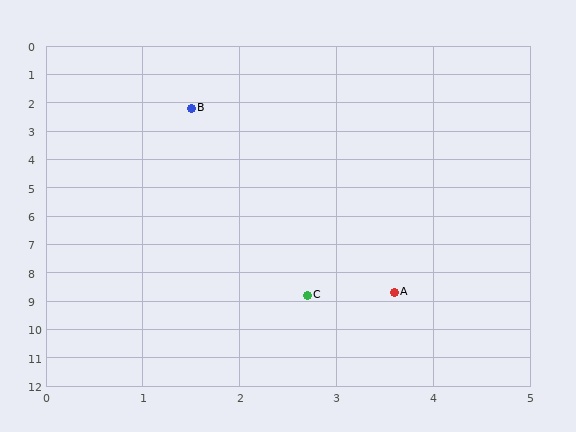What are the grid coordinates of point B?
Point B is at approximately (1.5, 2.2).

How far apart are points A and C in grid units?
Points A and C are about 0.9 grid units apart.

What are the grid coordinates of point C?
Point C is at approximately (2.7, 8.8).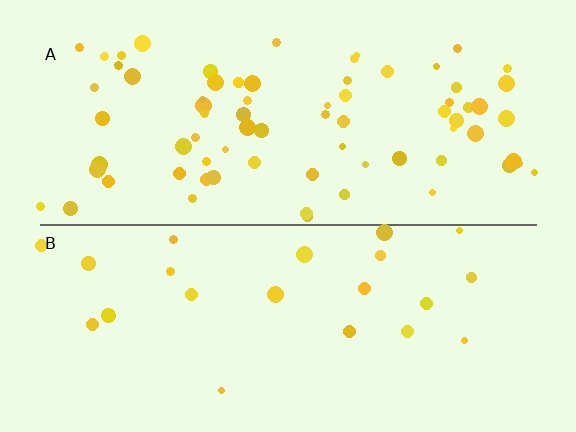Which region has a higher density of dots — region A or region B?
A (the top).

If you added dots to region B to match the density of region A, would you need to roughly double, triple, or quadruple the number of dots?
Approximately triple.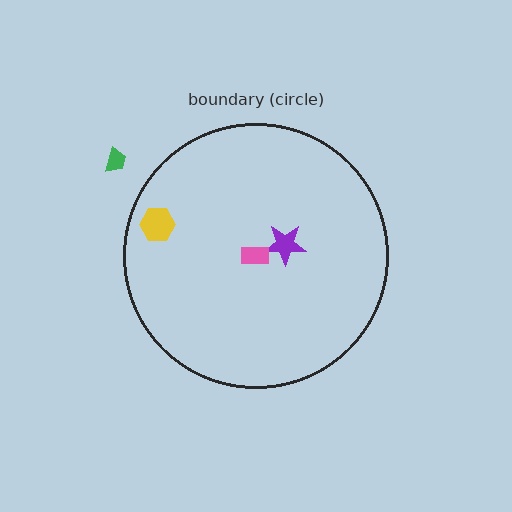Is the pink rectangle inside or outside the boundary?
Inside.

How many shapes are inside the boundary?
3 inside, 1 outside.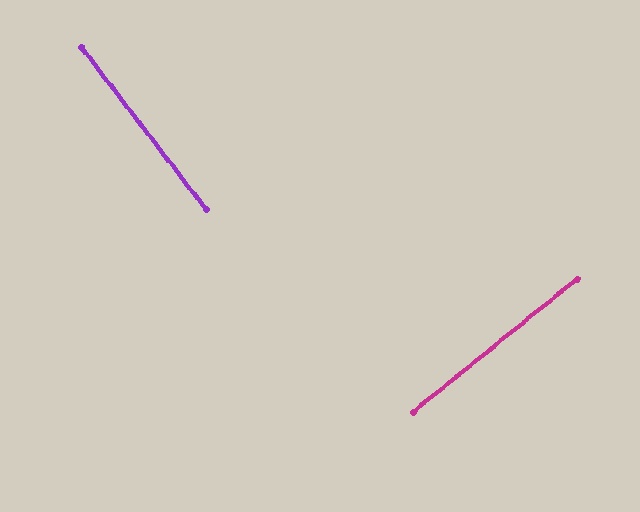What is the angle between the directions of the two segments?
Approximately 89 degrees.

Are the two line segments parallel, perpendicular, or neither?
Perpendicular — they meet at approximately 89°.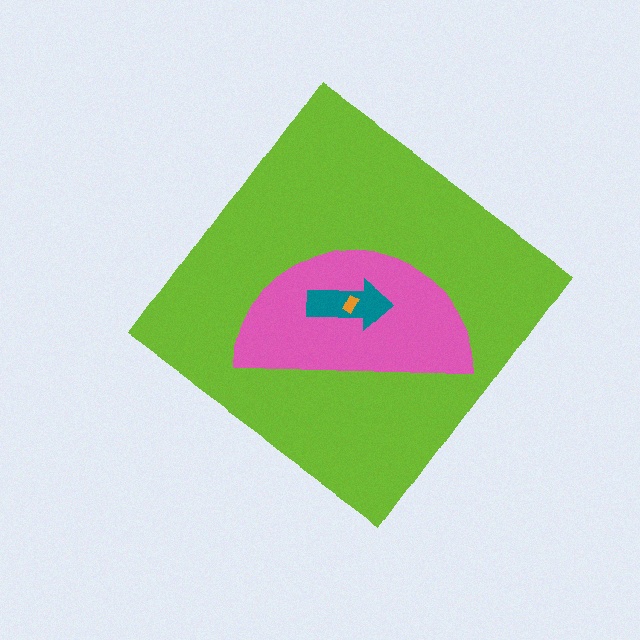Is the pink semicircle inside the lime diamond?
Yes.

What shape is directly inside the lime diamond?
The pink semicircle.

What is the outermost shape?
The lime diamond.